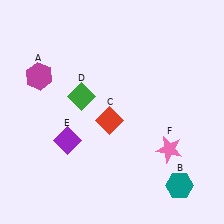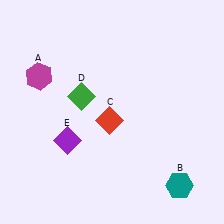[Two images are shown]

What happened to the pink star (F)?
The pink star (F) was removed in Image 2. It was in the bottom-right area of Image 1.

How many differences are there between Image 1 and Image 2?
There is 1 difference between the two images.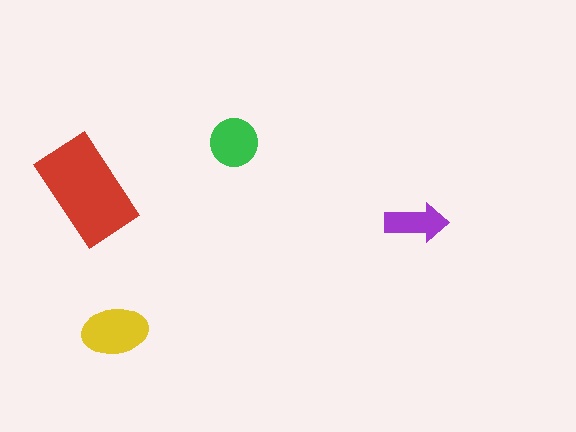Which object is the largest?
The red rectangle.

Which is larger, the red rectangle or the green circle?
The red rectangle.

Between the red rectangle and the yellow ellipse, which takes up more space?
The red rectangle.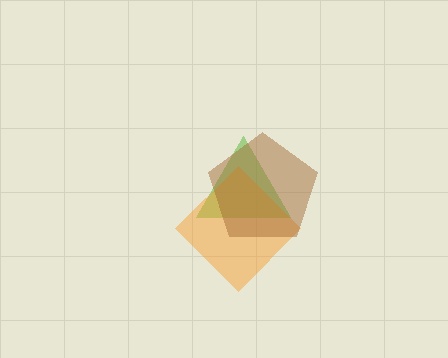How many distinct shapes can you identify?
There are 3 distinct shapes: a lime triangle, an orange diamond, a brown pentagon.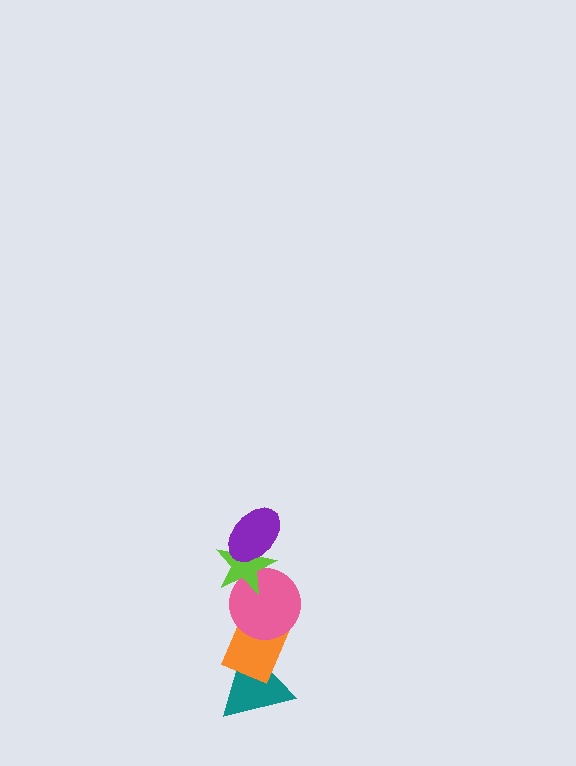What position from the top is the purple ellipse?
The purple ellipse is 1st from the top.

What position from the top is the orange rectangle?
The orange rectangle is 4th from the top.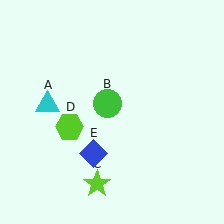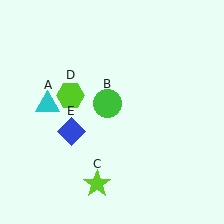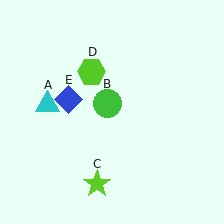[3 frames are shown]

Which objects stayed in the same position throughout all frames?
Cyan triangle (object A) and green circle (object B) and lime star (object C) remained stationary.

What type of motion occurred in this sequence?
The lime hexagon (object D), blue diamond (object E) rotated clockwise around the center of the scene.